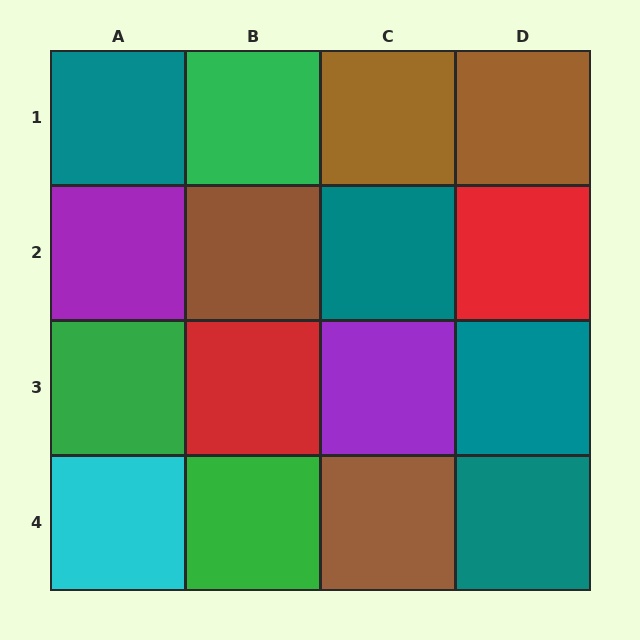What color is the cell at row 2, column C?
Teal.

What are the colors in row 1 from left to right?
Teal, green, brown, brown.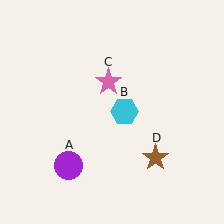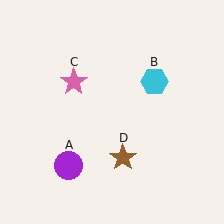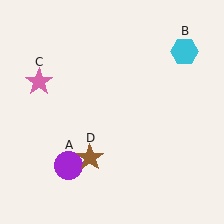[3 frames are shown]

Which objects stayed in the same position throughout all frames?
Purple circle (object A) remained stationary.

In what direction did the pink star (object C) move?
The pink star (object C) moved left.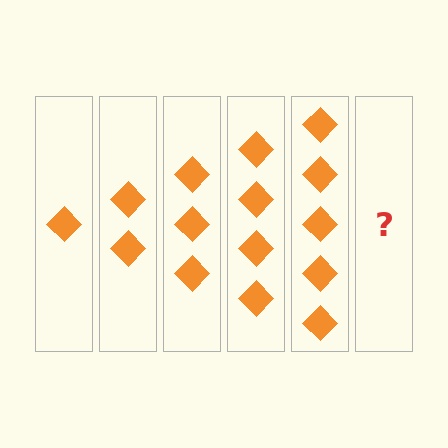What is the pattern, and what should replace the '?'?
The pattern is that each step adds one more diamond. The '?' should be 6 diamonds.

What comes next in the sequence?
The next element should be 6 diamonds.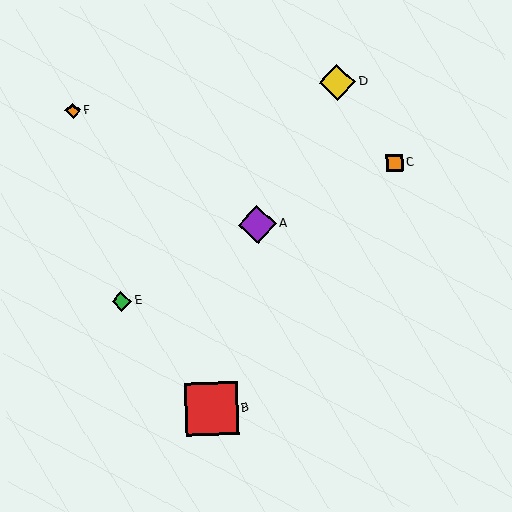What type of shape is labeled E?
Shape E is a green diamond.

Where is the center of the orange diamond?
The center of the orange diamond is at (73, 111).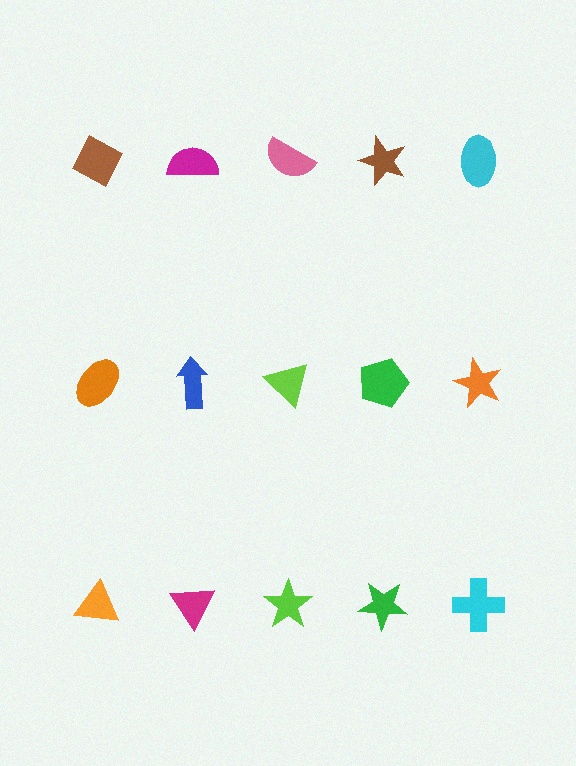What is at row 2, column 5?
An orange star.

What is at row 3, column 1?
An orange triangle.